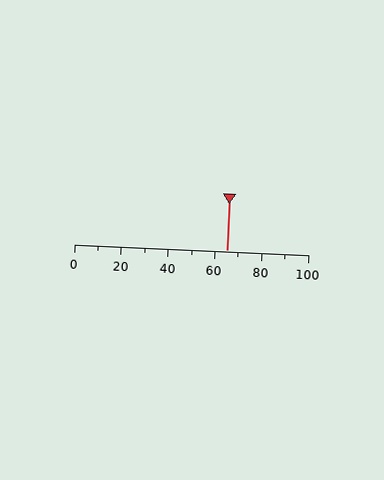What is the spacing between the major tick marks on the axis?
The major ticks are spaced 20 apart.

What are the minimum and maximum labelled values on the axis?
The axis runs from 0 to 100.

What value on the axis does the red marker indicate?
The marker indicates approximately 65.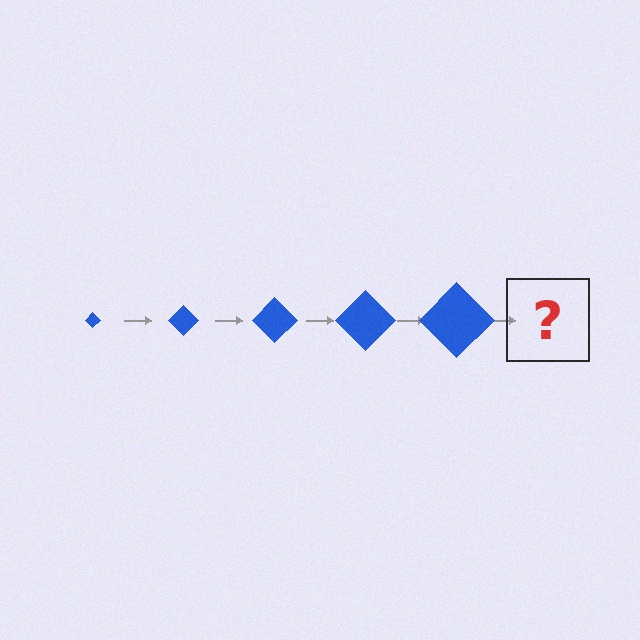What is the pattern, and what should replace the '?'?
The pattern is that the diamond gets progressively larger each step. The '?' should be a blue diamond, larger than the previous one.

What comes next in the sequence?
The next element should be a blue diamond, larger than the previous one.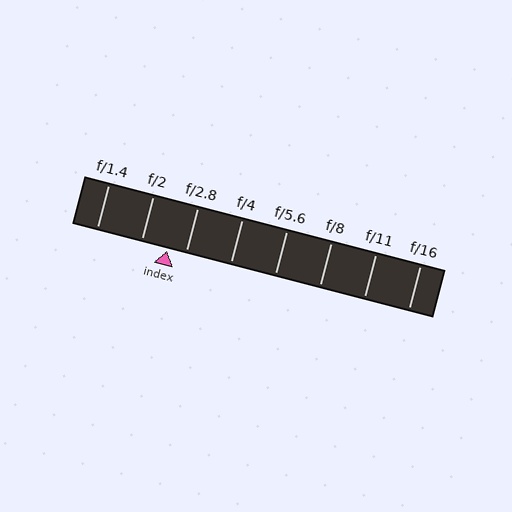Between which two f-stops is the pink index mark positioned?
The index mark is between f/2 and f/2.8.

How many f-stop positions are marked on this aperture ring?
There are 8 f-stop positions marked.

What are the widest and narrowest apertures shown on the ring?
The widest aperture shown is f/1.4 and the narrowest is f/16.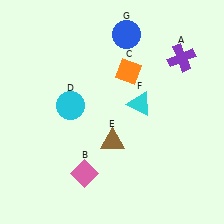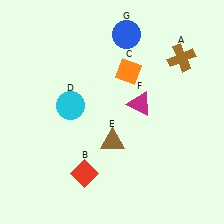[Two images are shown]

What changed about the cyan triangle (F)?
In Image 1, F is cyan. In Image 2, it changed to magenta.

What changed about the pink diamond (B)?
In Image 1, B is pink. In Image 2, it changed to red.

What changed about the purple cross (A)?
In Image 1, A is purple. In Image 2, it changed to brown.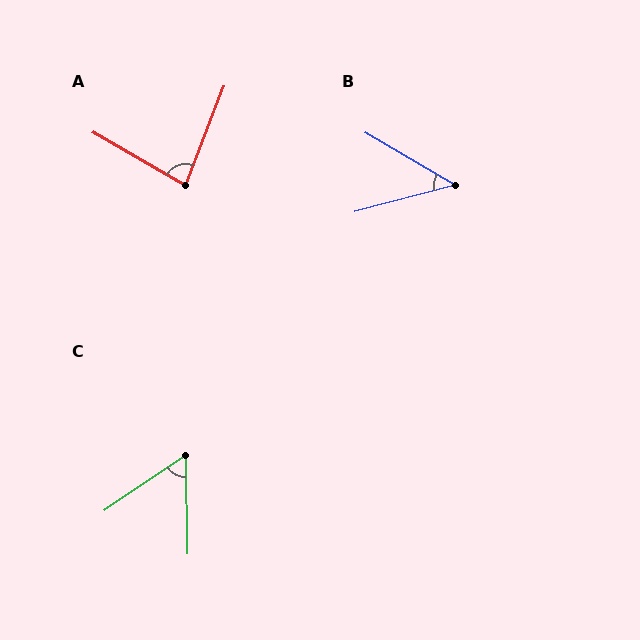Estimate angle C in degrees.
Approximately 57 degrees.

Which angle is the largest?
A, at approximately 81 degrees.